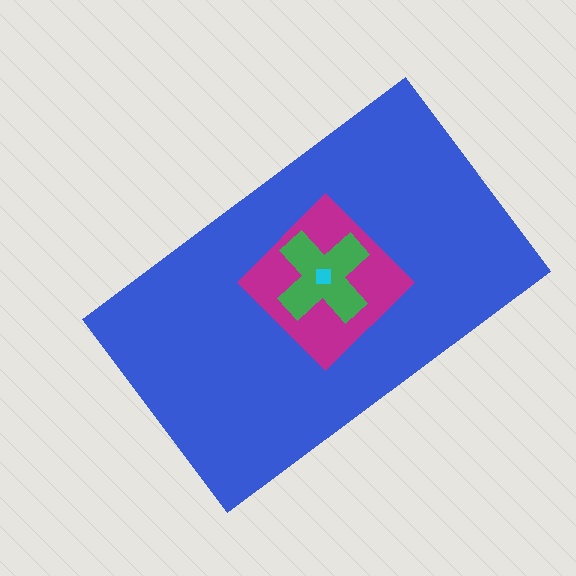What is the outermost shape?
The blue rectangle.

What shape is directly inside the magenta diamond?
The green cross.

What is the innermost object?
The cyan square.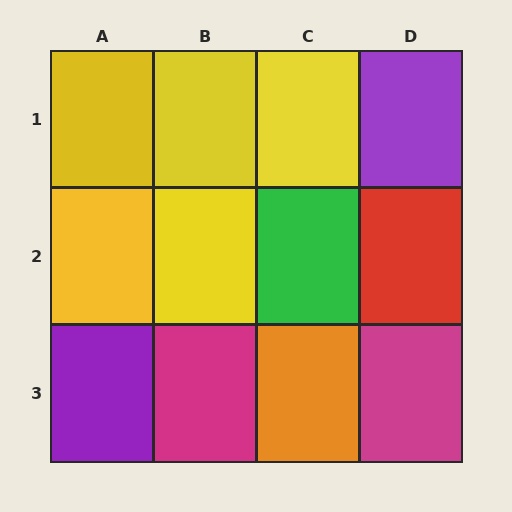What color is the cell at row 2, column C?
Green.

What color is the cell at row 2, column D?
Red.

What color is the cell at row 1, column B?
Yellow.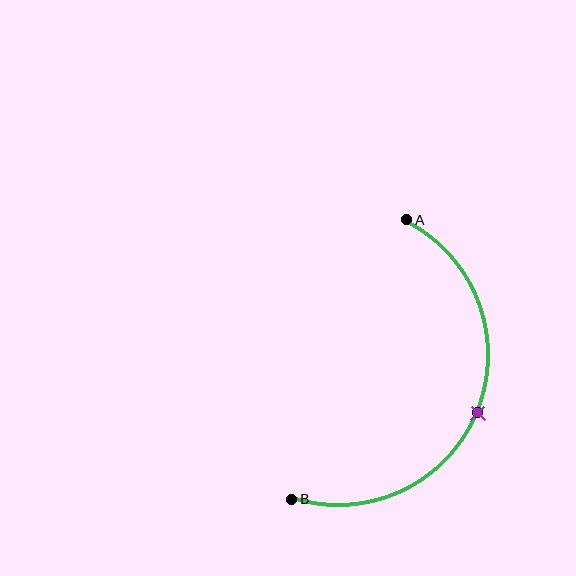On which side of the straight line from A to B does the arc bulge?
The arc bulges to the right of the straight line connecting A and B.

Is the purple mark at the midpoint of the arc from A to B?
Yes. The purple mark lies on the arc at equal arc-length from both A and B — it is the arc midpoint.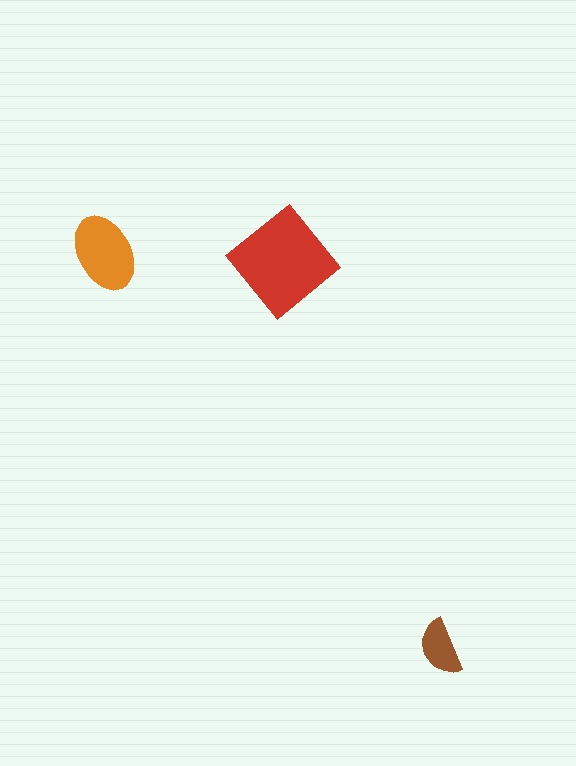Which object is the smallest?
The brown semicircle.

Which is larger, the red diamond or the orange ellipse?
The red diamond.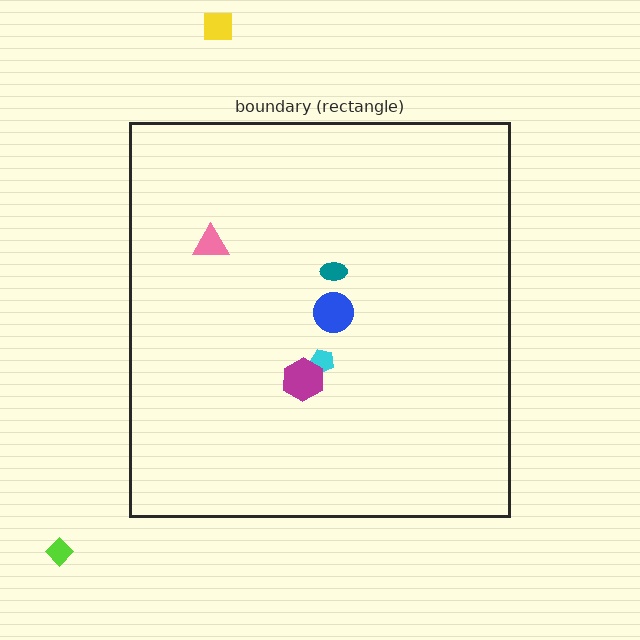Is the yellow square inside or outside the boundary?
Outside.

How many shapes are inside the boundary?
5 inside, 2 outside.